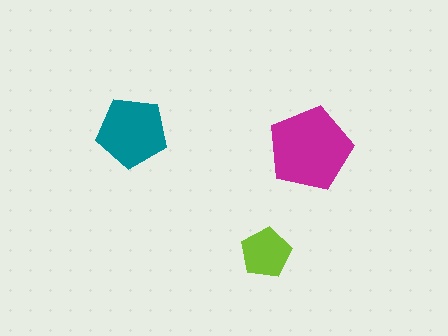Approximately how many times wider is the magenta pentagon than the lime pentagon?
About 1.5 times wider.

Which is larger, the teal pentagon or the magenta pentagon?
The magenta one.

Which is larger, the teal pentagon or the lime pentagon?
The teal one.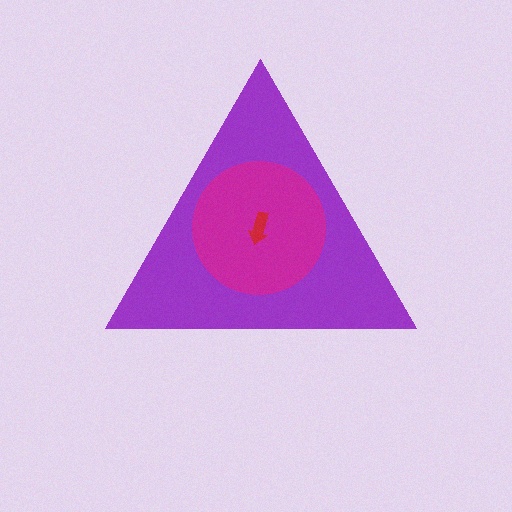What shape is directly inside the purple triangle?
The magenta circle.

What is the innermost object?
The red arrow.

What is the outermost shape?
The purple triangle.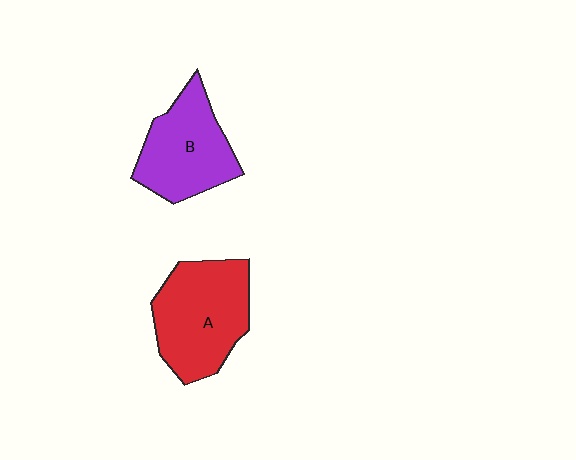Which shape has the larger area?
Shape A (red).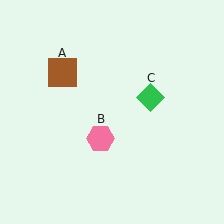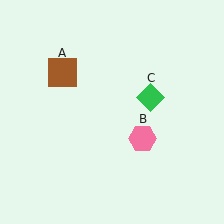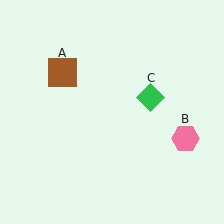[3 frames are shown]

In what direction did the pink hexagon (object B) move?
The pink hexagon (object B) moved right.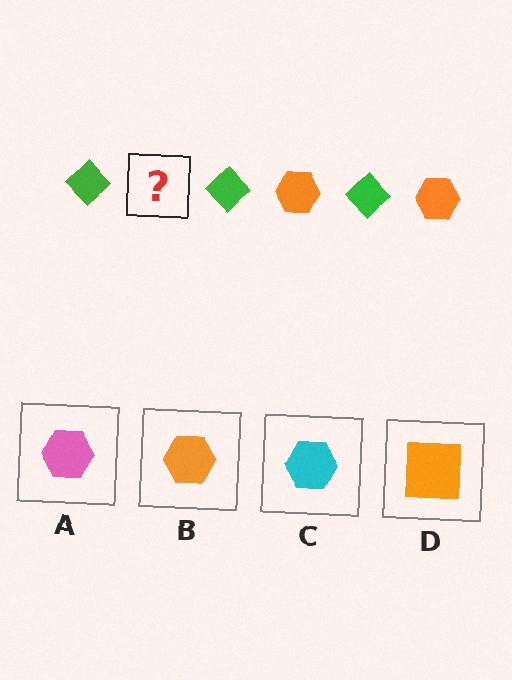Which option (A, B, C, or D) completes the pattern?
B.